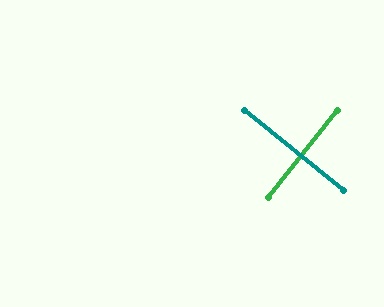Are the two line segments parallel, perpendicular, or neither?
Perpendicular — they meet at approximately 89°.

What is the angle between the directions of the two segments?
Approximately 89 degrees.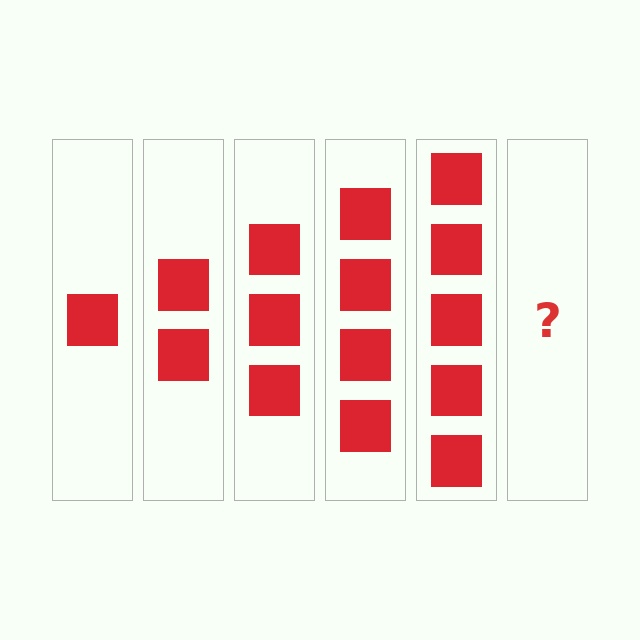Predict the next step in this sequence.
The next step is 6 squares.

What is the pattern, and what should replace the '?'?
The pattern is that each step adds one more square. The '?' should be 6 squares.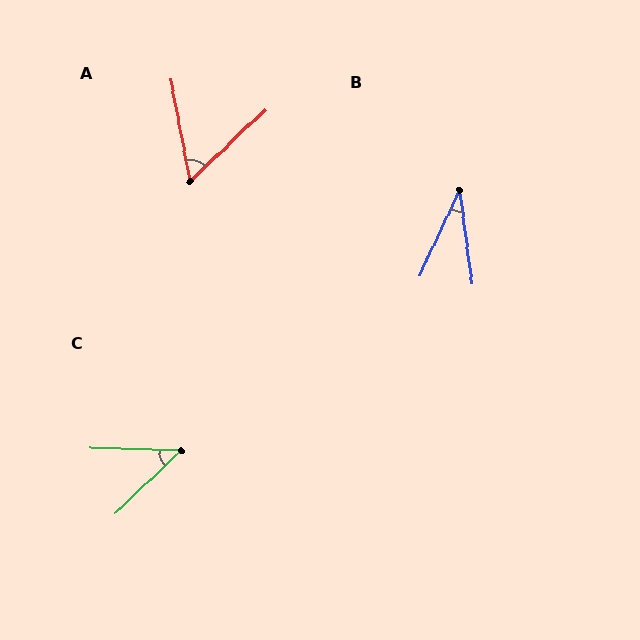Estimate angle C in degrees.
Approximately 45 degrees.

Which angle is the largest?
A, at approximately 58 degrees.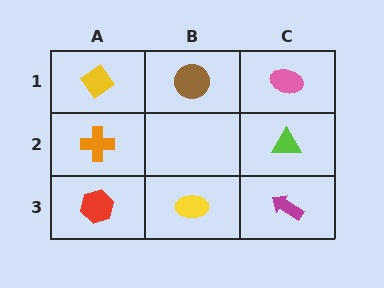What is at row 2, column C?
A lime triangle.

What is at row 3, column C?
A magenta arrow.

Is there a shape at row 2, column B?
No, that cell is empty.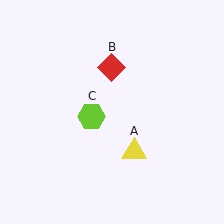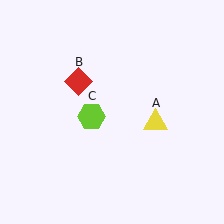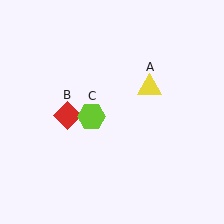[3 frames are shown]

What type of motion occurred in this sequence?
The yellow triangle (object A), red diamond (object B) rotated counterclockwise around the center of the scene.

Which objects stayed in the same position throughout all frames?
Lime hexagon (object C) remained stationary.